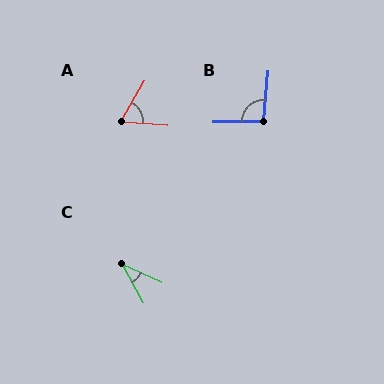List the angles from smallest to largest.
C (37°), A (64°), B (95°).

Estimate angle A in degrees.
Approximately 64 degrees.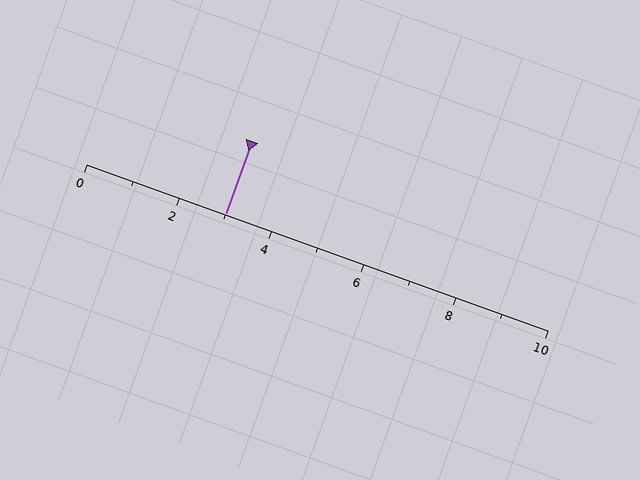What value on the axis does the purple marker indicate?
The marker indicates approximately 3.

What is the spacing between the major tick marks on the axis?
The major ticks are spaced 2 apart.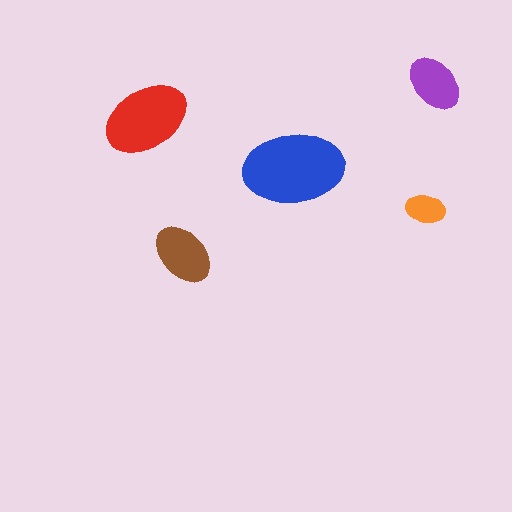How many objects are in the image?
There are 5 objects in the image.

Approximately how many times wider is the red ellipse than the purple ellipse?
About 1.5 times wider.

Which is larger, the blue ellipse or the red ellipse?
The blue one.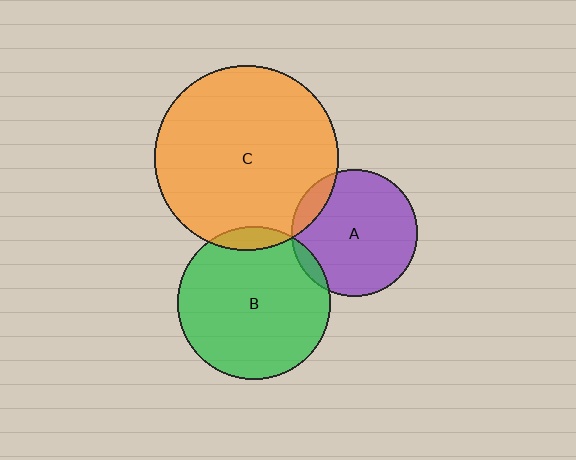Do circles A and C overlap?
Yes.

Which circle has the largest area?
Circle C (orange).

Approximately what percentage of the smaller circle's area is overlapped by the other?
Approximately 10%.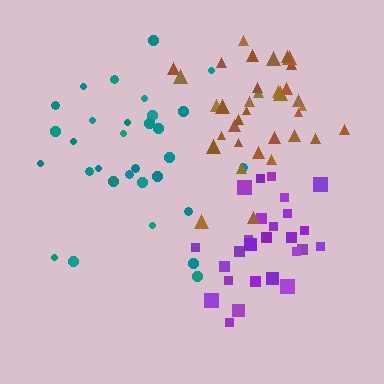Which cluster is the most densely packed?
Brown.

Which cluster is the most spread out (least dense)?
Teal.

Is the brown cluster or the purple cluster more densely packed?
Brown.